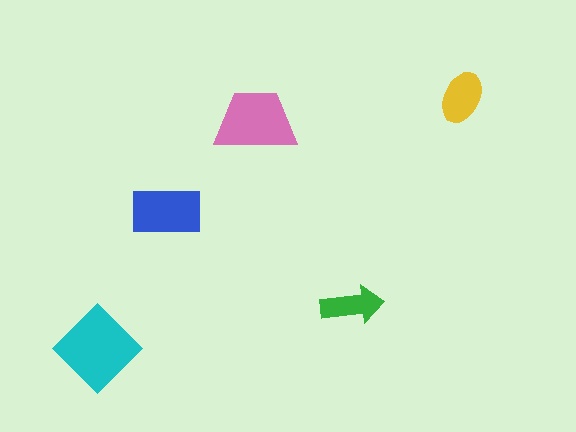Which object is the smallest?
The green arrow.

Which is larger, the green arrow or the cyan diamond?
The cyan diamond.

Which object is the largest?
The cyan diamond.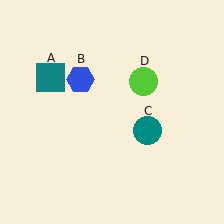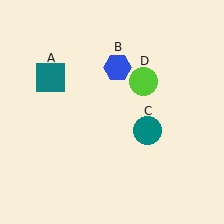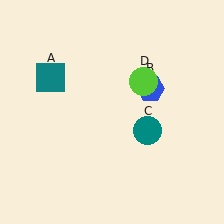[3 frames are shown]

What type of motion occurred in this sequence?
The blue hexagon (object B) rotated clockwise around the center of the scene.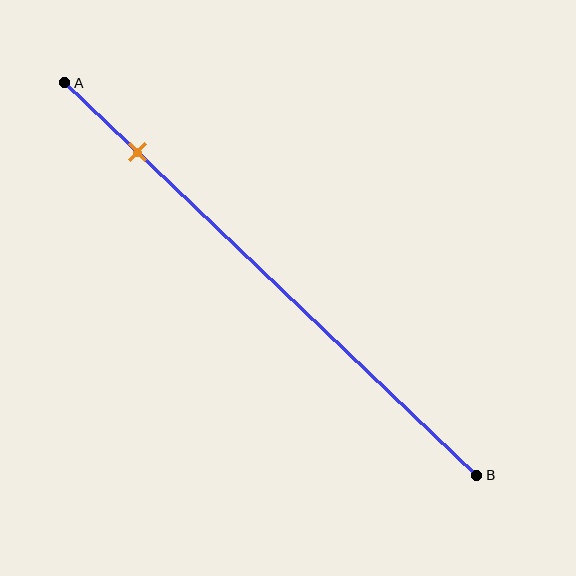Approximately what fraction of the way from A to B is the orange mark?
The orange mark is approximately 20% of the way from A to B.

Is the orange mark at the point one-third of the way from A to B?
No, the mark is at about 20% from A, not at the 33% one-third point.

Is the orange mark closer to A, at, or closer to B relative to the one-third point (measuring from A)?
The orange mark is closer to point A than the one-third point of segment AB.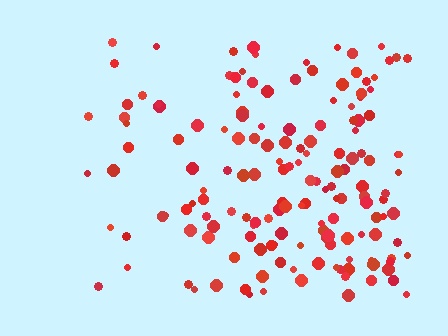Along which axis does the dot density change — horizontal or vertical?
Horizontal.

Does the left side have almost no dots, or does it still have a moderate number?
Still a moderate number, just noticeably fewer than the right.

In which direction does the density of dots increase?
From left to right, with the right side densest.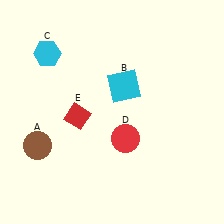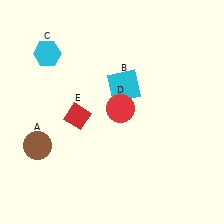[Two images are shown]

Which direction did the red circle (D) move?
The red circle (D) moved up.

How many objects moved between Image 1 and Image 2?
1 object moved between the two images.